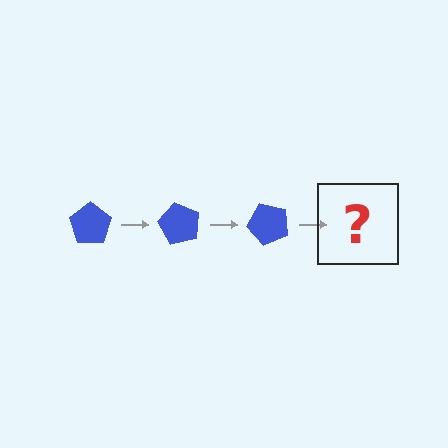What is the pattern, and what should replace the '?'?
The pattern is that the pentagon rotates 60 degrees each step. The '?' should be a blue pentagon rotated 180 degrees.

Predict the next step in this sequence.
The next step is a blue pentagon rotated 180 degrees.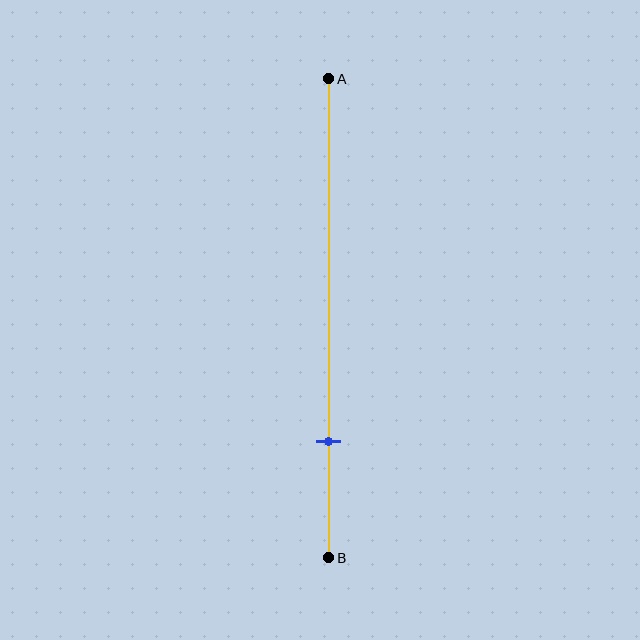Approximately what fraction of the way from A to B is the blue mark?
The blue mark is approximately 75% of the way from A to B.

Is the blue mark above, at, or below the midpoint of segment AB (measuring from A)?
The blue mark is below the midpoint of segment AB.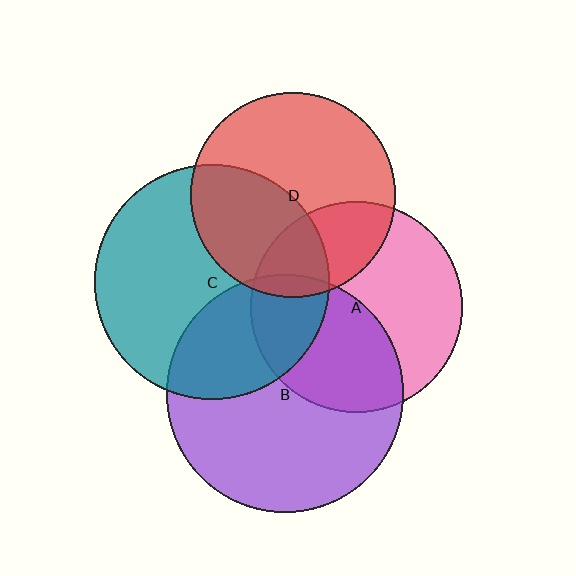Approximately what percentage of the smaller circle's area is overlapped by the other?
Approximately 45%.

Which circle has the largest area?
Circle B (purple).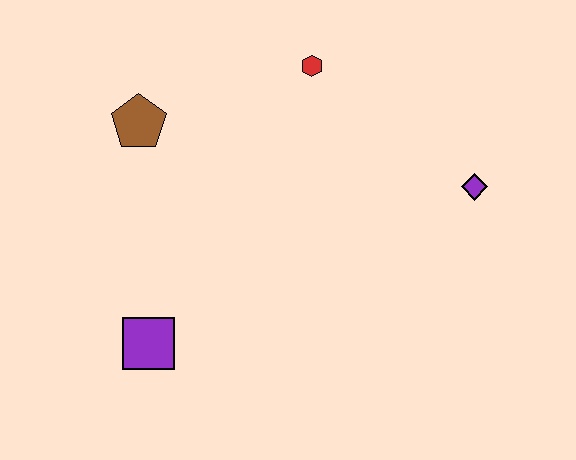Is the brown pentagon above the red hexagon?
No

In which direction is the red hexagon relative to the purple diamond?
The red hexagon is to the left of the purple diamond.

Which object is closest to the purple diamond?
The red hexagon is closest to the purple diamond.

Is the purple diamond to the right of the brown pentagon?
Yes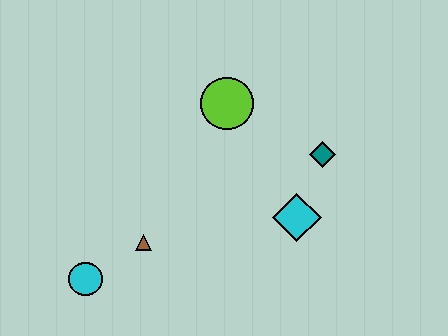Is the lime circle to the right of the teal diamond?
No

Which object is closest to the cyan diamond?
The teal diamond is closest to the cyan diamond.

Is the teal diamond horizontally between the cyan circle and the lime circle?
No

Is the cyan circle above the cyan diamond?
No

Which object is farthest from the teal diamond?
The cyan circle is farthest from the teal diamond.